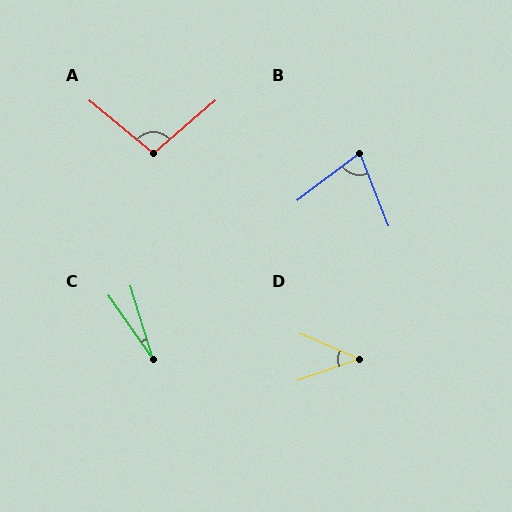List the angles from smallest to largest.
C (18°), D (43°), B (74°), A (100°).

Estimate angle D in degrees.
Approximately 43 degrees.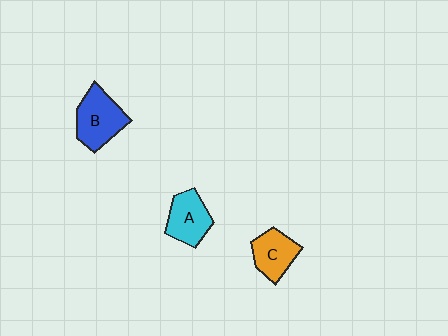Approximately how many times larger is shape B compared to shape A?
Approximately 1.2 times.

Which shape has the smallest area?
Shape C (orange).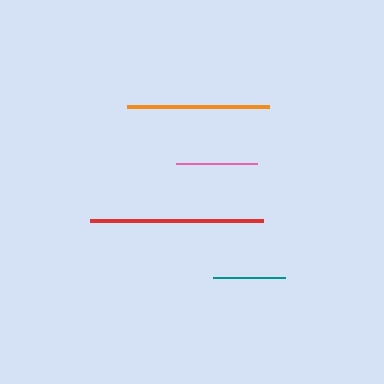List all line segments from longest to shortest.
From longest to shortest: red, orange, pink, teal.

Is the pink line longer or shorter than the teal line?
The pink line is longer than the teal line.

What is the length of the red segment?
The red segment is approximately 172 pixels long.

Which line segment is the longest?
The red line is the longest at approximately 172 pixels.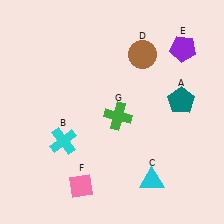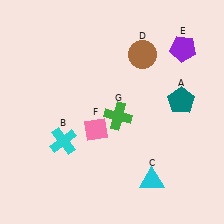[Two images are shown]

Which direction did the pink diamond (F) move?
The pink diamond (F) moved up.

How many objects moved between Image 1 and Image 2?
1 object moved between the two images.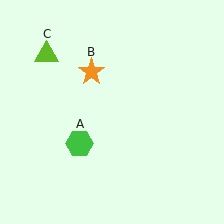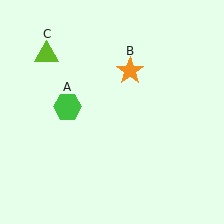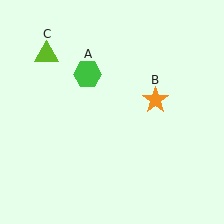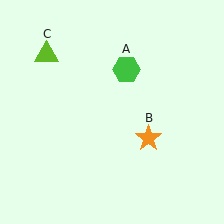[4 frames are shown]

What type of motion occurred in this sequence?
The green hexagon (object A), orange star (object B) rotated clockwise around the center of the scene.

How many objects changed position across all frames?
2 objects changed position: green hexagon (object A), orange star (object B).